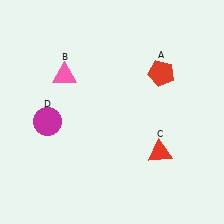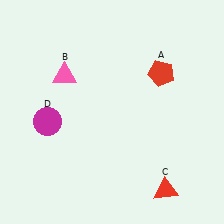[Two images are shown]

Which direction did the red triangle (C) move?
The red triangle (C) moved down.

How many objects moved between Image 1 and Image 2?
1 object moved between the two images.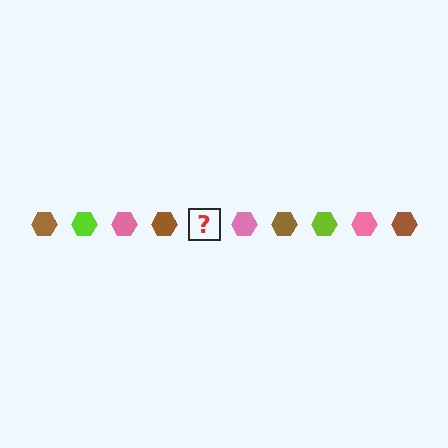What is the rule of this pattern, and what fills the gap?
The rule is that the pattern cycles through brown, lime, pink hexagons. The gap should be filled with a lime hexagon.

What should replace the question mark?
The question mark should be replaced with a lime hexagon.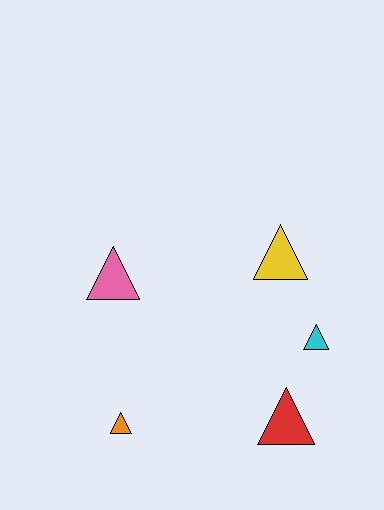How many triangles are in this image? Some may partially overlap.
There are 5 triangles.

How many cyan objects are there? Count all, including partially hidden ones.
There is 1 cyan object.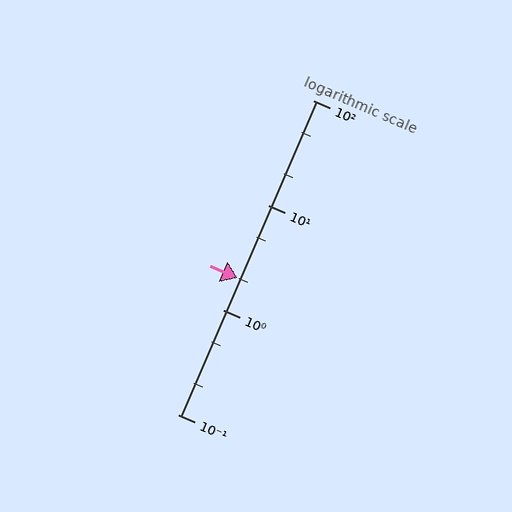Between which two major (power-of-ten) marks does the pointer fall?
The pointer is between 1 and 10.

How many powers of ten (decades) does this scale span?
The scale spans 3 decades, from 0.1 to 100.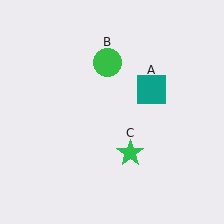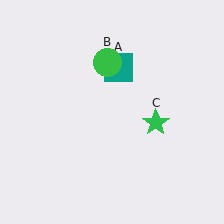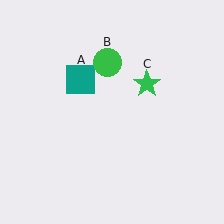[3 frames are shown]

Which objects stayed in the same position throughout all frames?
Green circle (object B) remained stationary.